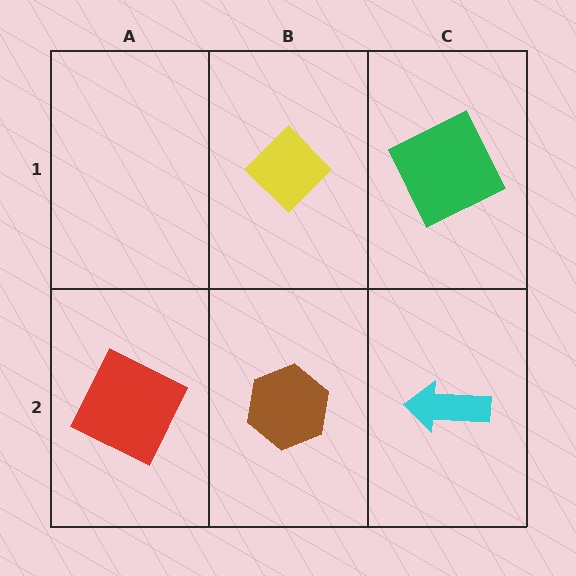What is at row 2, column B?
A brown hexagon.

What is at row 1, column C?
A green square.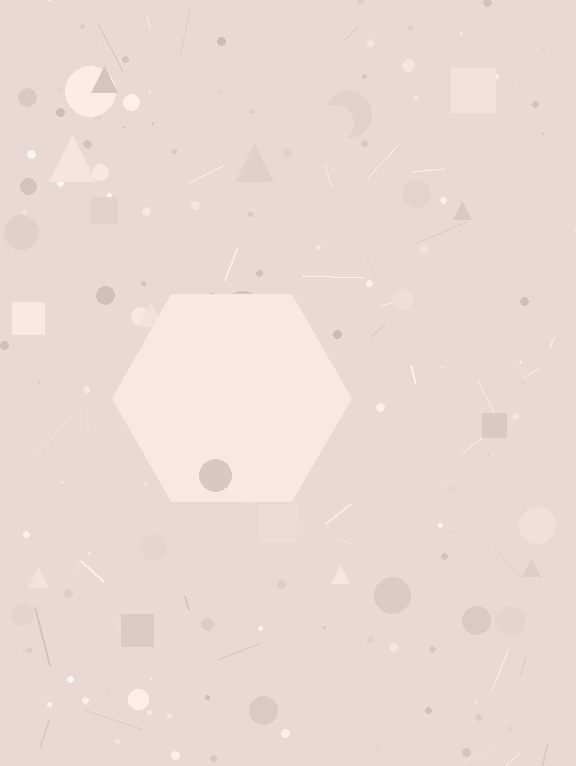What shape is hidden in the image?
A hexagon is hidden in the image.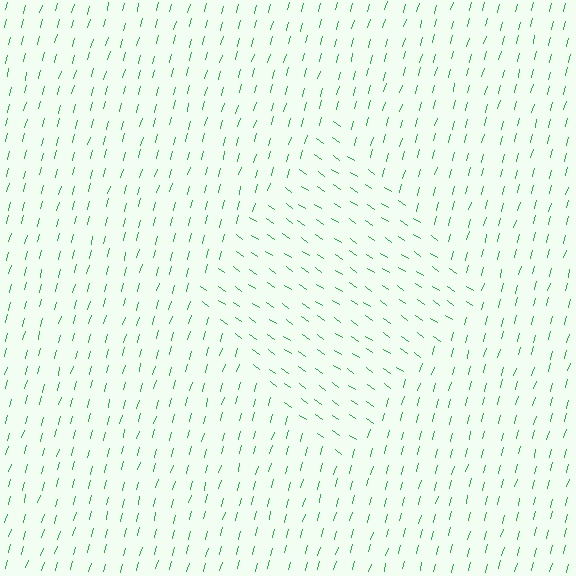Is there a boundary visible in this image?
Yes, there is a texture boundary formed by a change in line orientation.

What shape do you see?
I see a diamond.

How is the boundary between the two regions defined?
The boundary is defined purely by a change in line orientation (approximately 71 degrees difference). All lines are the same color and thickness.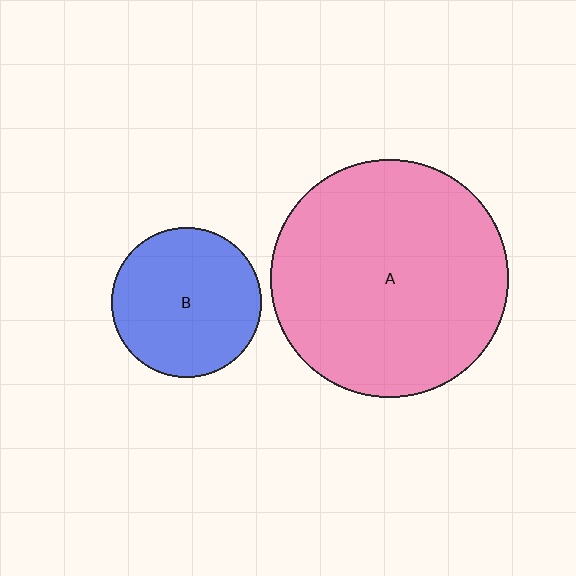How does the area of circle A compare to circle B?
Approximately 2.5 times.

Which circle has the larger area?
Circle A (pink).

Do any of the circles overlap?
No, none of the circles overlap.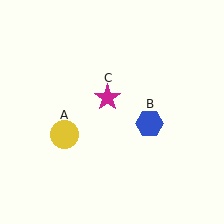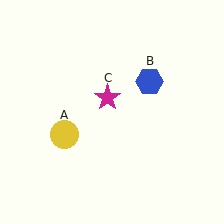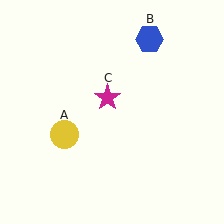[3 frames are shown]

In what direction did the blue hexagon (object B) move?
The blue hexagon (object B) moved up.